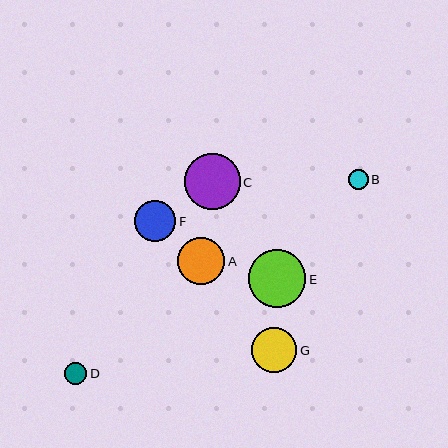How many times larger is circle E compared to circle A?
Circle E is approximately 1.2 times the size of circle A.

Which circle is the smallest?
Circle B is the smallest with a size of approximately 20 pixels.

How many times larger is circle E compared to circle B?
Circle E is approximately 2.8 times the size of circle B.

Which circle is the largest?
Circle E is the largest with a size of approximately 58 pixels.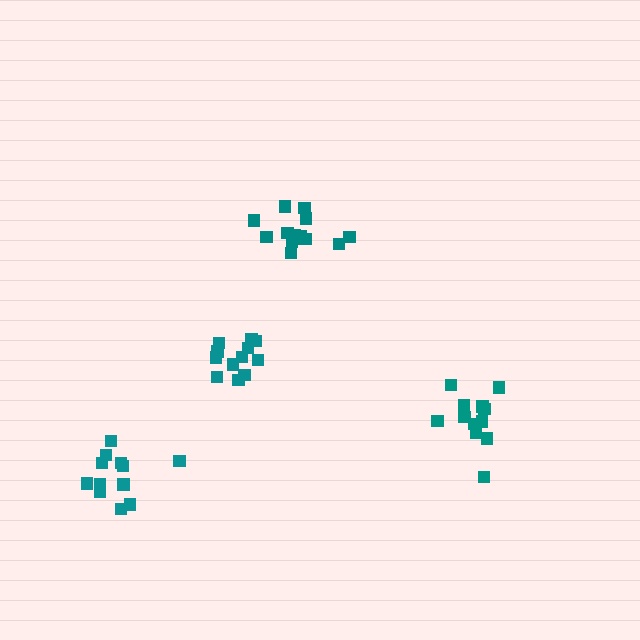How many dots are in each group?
Group 1: 14 dots, Group 2: 12 dots, Group 3: 13 dots, Group 4: 12 dots (51 total).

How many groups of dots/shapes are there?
There are 4 groups.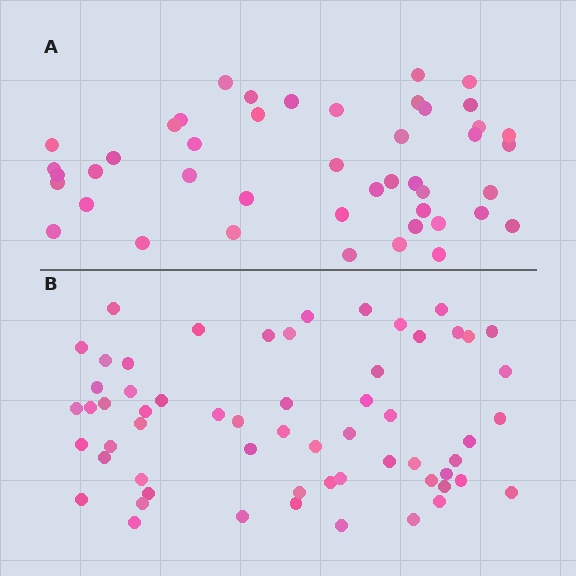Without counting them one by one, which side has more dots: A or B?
Region B (the bottom region) has more dots.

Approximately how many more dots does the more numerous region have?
Region B has approximately 15 more dots than region A.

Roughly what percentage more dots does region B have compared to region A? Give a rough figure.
About 35% more.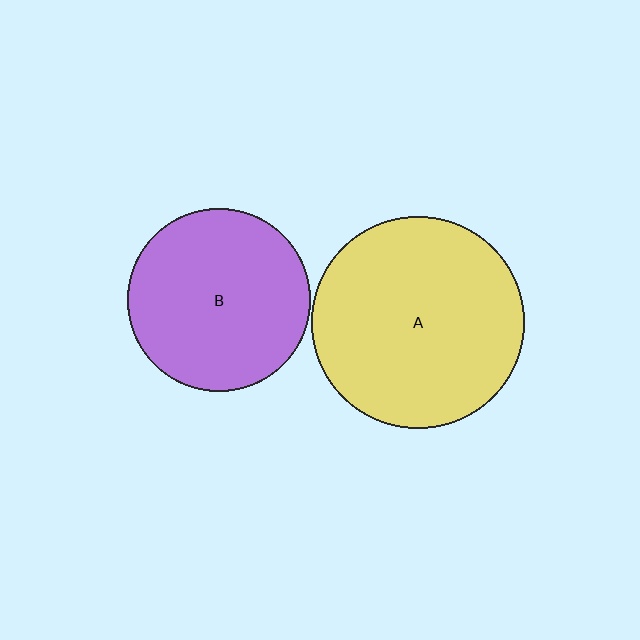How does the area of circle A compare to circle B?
Approximately 1.4 times.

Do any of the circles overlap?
No, none of the circles overlap.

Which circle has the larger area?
Circle A (yellow).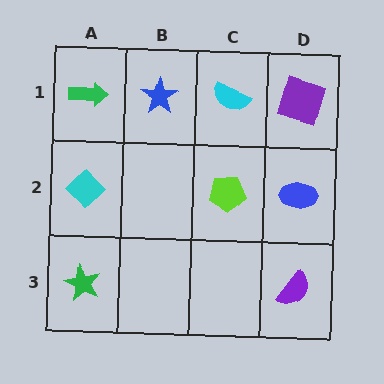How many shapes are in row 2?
3 shapes.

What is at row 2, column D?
A blue ellipse.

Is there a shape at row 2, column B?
No, that cell is empty.